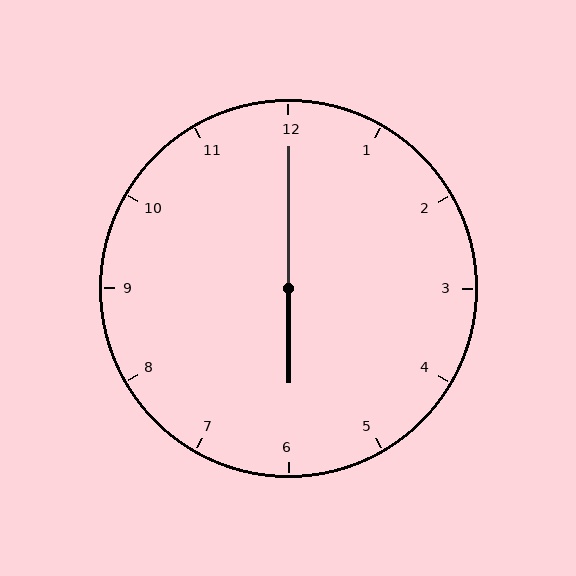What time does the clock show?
6:00.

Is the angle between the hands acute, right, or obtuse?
It is obtuse.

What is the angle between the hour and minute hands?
Approximately 180 degrees.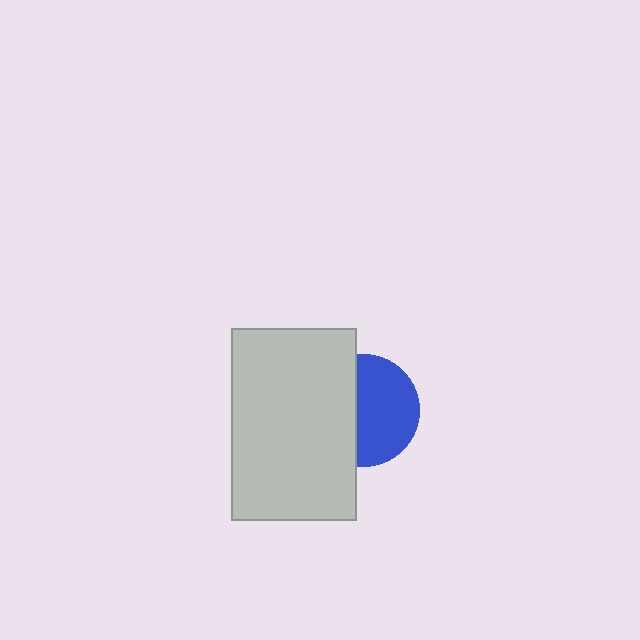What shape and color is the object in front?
The object in front is a light gray rectangle.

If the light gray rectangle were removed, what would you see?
You would see the complete blue circle.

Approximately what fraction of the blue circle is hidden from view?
Roughly 43% of the blue circle is hidden behind the light gray rectangle.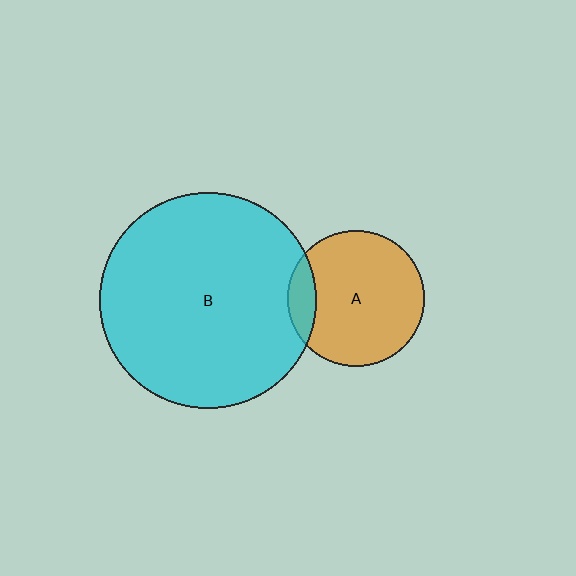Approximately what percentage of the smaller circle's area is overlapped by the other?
Approximately 10%.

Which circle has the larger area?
Circle B (cyan).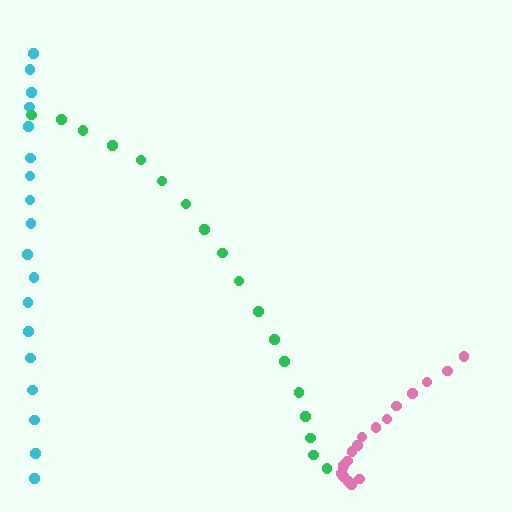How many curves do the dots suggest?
There are 3 distinct paths.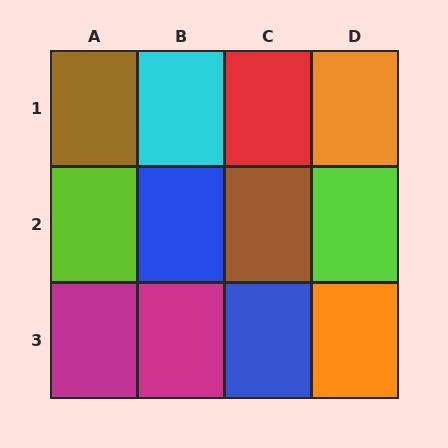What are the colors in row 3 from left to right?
Magenta, magenta, blue, orange.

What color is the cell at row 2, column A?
Lime.